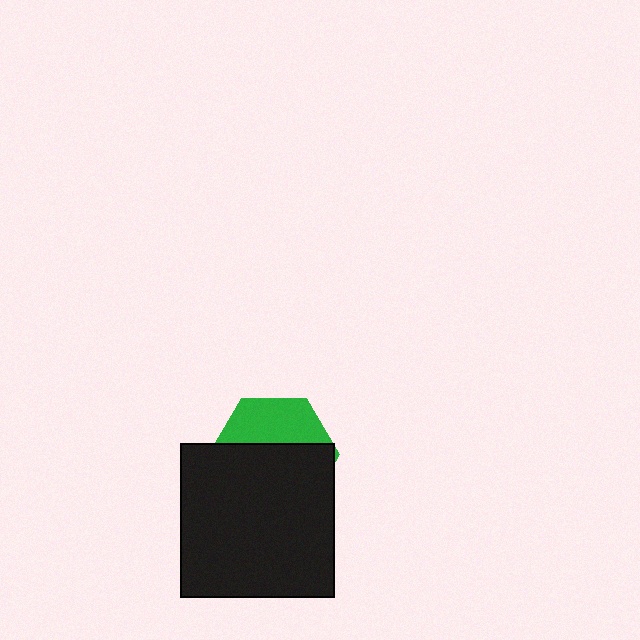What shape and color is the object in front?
The object in front is a black square.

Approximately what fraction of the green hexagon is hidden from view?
Roughly 62% of the green hexagon is hidden behind the black square.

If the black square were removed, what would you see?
You would see the complete green hexagon.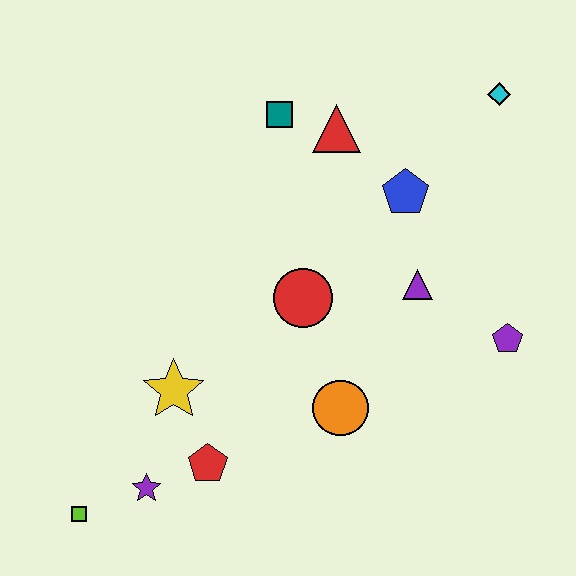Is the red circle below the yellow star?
No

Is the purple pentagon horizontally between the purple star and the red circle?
No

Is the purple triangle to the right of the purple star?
Yes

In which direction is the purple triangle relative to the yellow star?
The purple triangle is to the right of the yellow star.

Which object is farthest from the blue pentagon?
The lime square is farthest from the blue pentagon.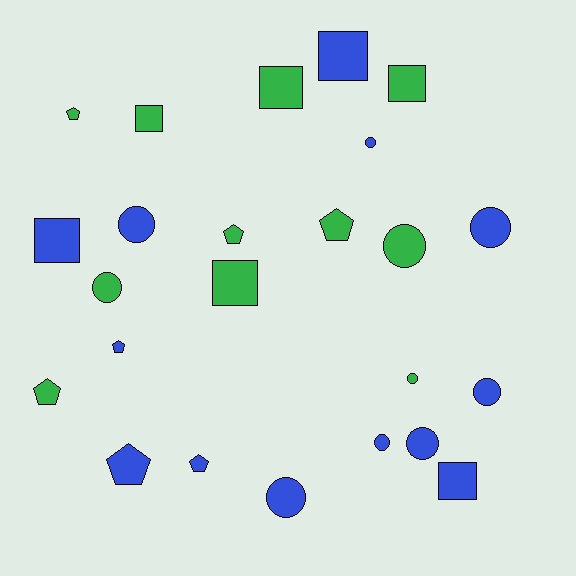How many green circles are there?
There are 3 green circles.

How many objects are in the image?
There are 24 objects.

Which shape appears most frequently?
Circle, with 10 objects.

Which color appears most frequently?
Blue, with 13 objects.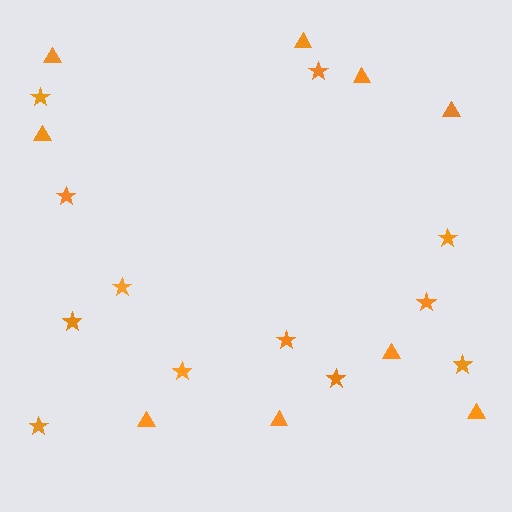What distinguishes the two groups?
There are 2 groups: one group of triangles (9) and one group of stars (12).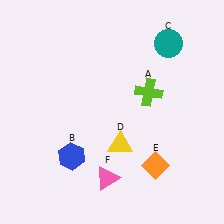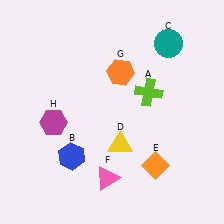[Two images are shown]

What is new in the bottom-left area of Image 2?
A magenta hexagon (H) was added in the bottom-left area of Image 2.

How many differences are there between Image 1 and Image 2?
There are 2 differences between the two images.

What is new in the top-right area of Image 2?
An orange hexagon (G) was added in the top-right area of Image 2.